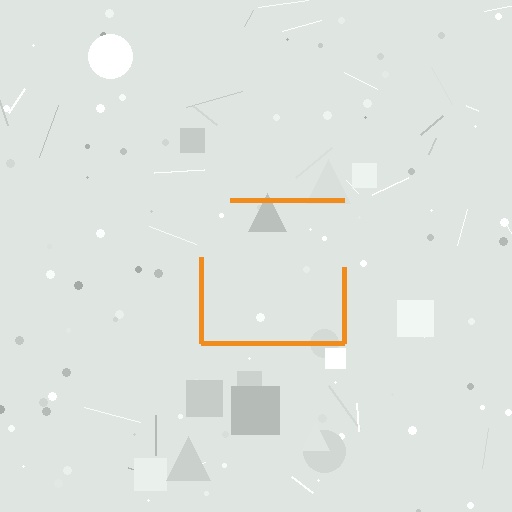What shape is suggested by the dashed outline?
The dashed outline suggests a square.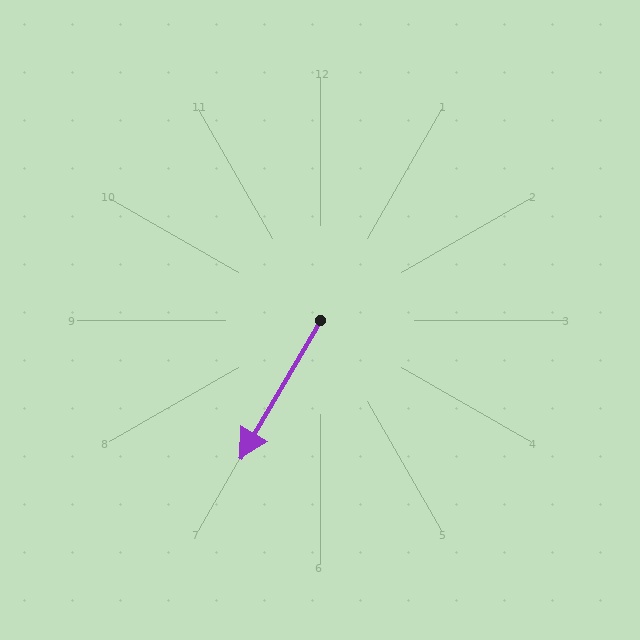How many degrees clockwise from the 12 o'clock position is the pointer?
Approximately 210 degrees.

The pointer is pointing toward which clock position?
Roughly 7 o'clock.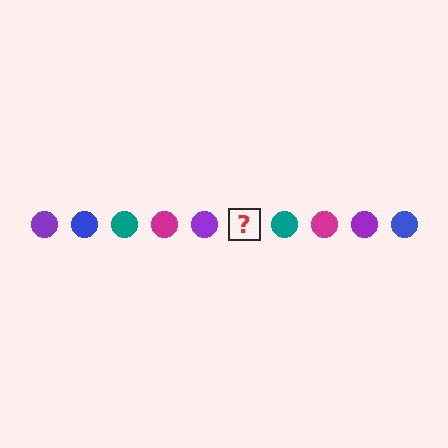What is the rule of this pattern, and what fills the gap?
The rule is that the pattern cycles through purple, blue, teal, magenta circles. The gap should be filled with a blue circle.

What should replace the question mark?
The question mark should be replaced with a blue circle.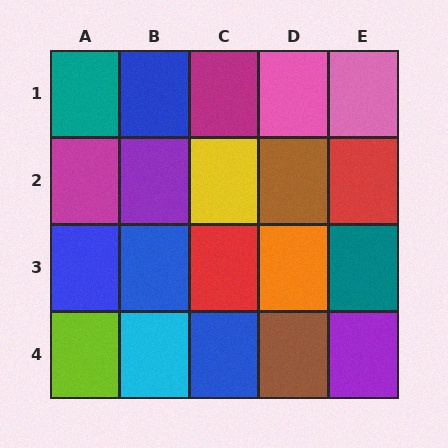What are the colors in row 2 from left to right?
Magenta, purple, yellow, brown, red.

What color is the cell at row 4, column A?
Lime.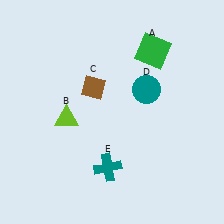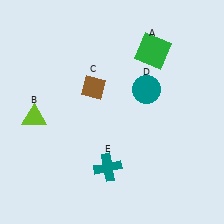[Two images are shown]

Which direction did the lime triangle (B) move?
The lime triangle (B) moved left.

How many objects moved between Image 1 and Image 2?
1 object moved between the two images.